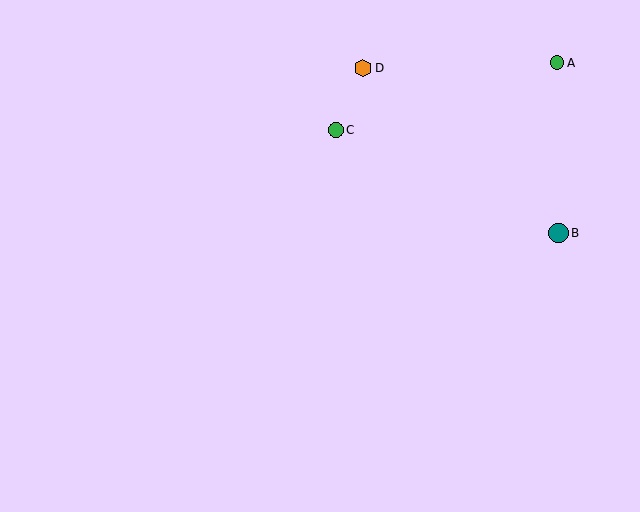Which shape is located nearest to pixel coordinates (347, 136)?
The green circle (labeled C) at (336, 130) is nearest to that location.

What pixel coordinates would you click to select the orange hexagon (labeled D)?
Click at (363, 68) to select the orange hexagon D.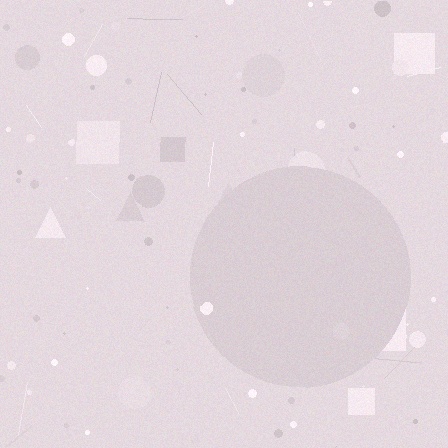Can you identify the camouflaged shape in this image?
The camouflaged shape is a circle.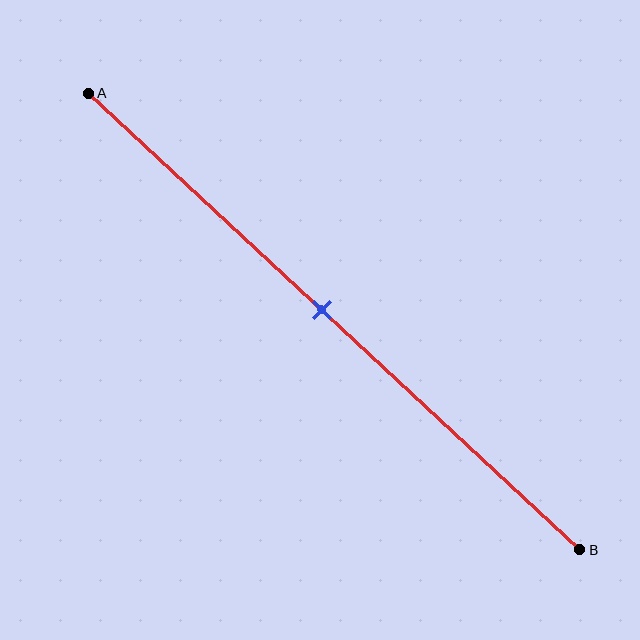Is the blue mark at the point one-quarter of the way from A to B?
No, the mark is at about 50% from A, not at the 25% one-quarter point.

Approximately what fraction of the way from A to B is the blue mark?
The blue mark is approximately 50% of the way from A to B.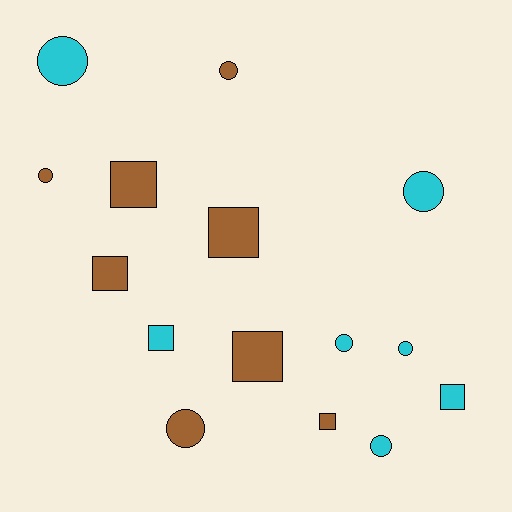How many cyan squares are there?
There are 2 cyan squares.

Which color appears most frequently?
Brown, with 8 objects.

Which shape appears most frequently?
Circle, with 8 objects.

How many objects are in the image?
There are 15 objects.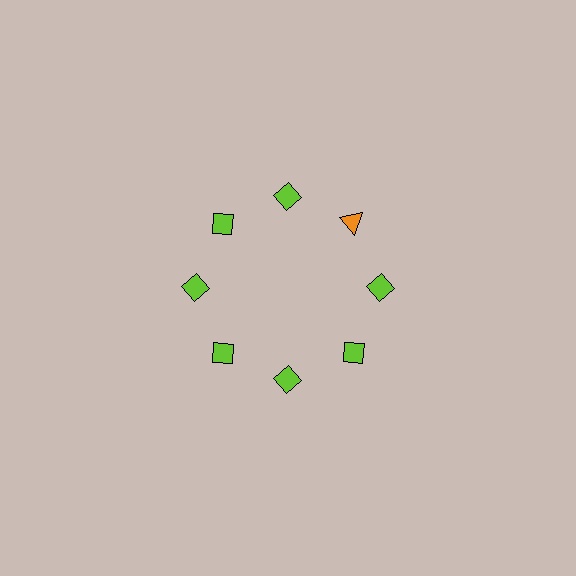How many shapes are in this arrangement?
There are 8 shapes arranged in a ring pattern.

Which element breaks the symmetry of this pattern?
The orange triangle at roughly the 2 o'clock position breaks the symmetry. All other shapes are lime diamonds.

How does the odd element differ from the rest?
It differs in both color (orange instead of lime) and shape (triangle instead of diamond).